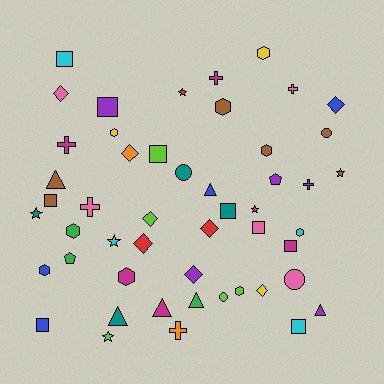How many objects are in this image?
There are 50 objects.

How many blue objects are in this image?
There are 4 blue objects.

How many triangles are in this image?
There are 6 triangles.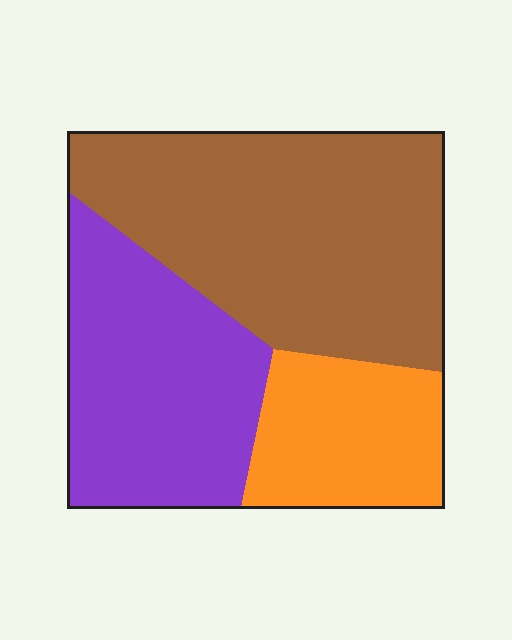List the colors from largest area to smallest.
From largest to smallest: brown, purple, orange.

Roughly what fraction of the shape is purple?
Purple takes up about one third (1/3) of the shape.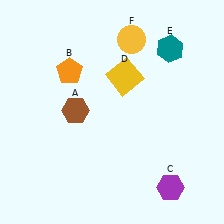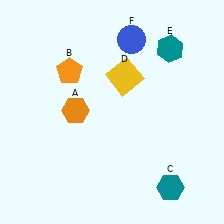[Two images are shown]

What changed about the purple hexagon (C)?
In Image 1, C is purple. In Image 2, it changed to teal.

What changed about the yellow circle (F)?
In Image 1, F is yellow. In Image 2, it changed to blue.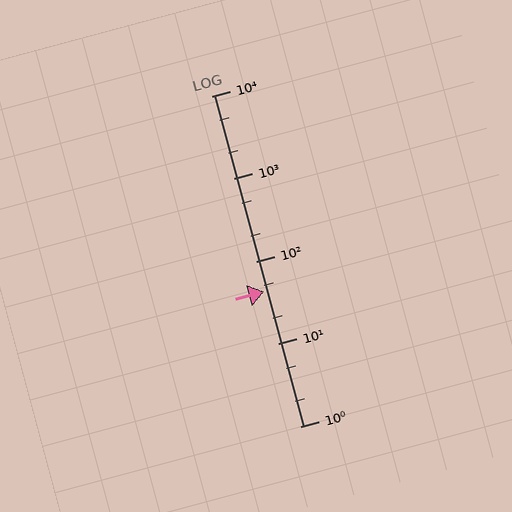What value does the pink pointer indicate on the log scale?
The pointer indicates approximately 43.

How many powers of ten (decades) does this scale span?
The scale spans 4 decades, from 1 to 10000.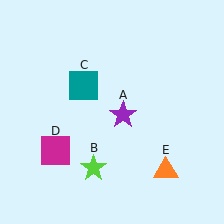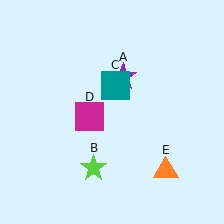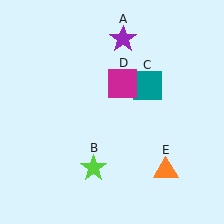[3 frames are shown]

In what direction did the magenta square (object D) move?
The magenta square (object D) moved up and to the right.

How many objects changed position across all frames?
3 objects changed position: purple star (object A), teal square (object C), magenta square (object D).